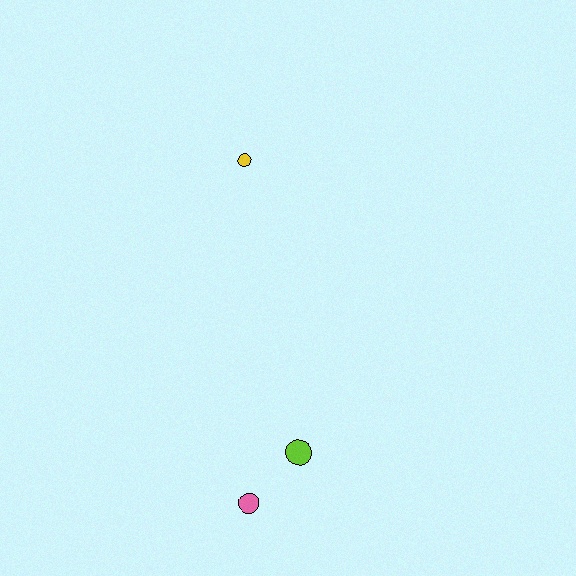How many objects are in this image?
There are 3 objects.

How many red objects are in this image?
There are no red objects.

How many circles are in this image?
There are 3 circles.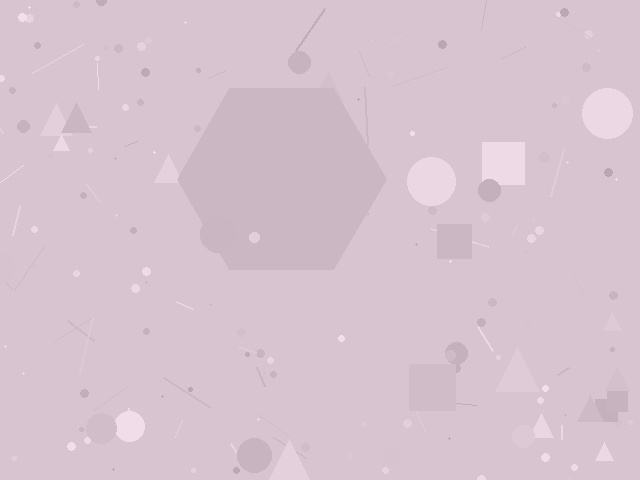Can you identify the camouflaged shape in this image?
The camouflaged shape is a hexagon.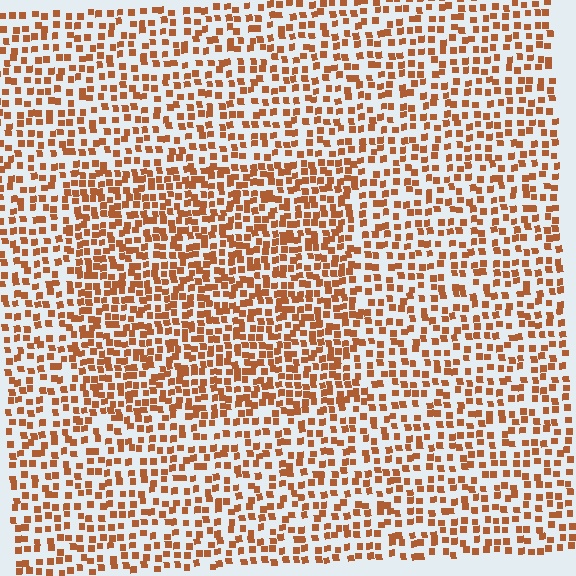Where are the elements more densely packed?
The elements are more densely packed inside the rectangle boundary.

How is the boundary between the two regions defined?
The boundary is defined by a change in element density (approximately 1.6x ratio). All elements are the same color, size, and shape.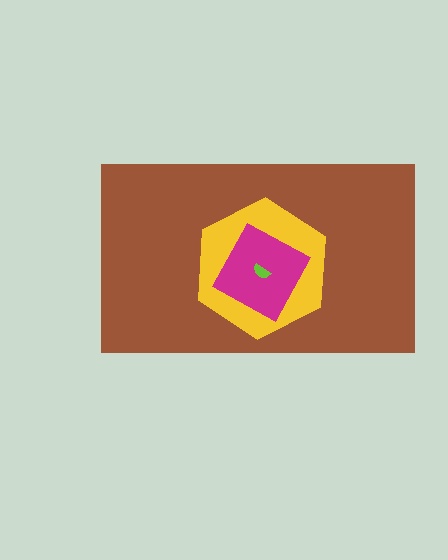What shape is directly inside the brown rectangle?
The yellow hexagon.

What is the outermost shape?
The brown rectangle.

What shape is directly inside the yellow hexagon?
The magenta square.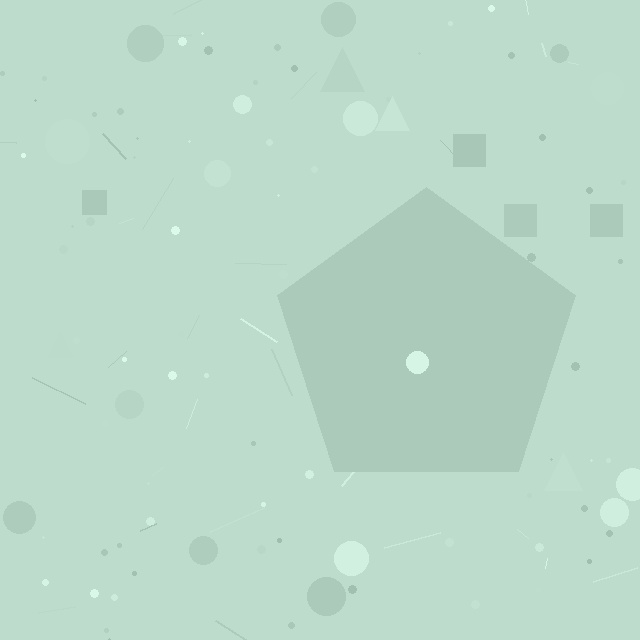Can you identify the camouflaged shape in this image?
The camouflaged shape is a pentagon.